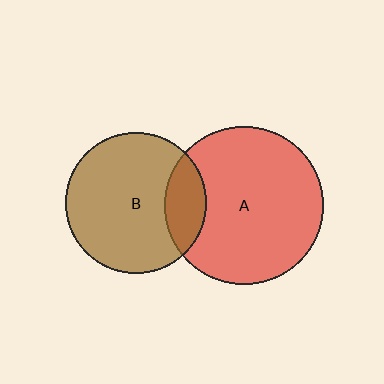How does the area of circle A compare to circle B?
Approximately 1.3 times.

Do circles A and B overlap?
Yes.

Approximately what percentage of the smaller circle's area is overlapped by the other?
Approximately 20%.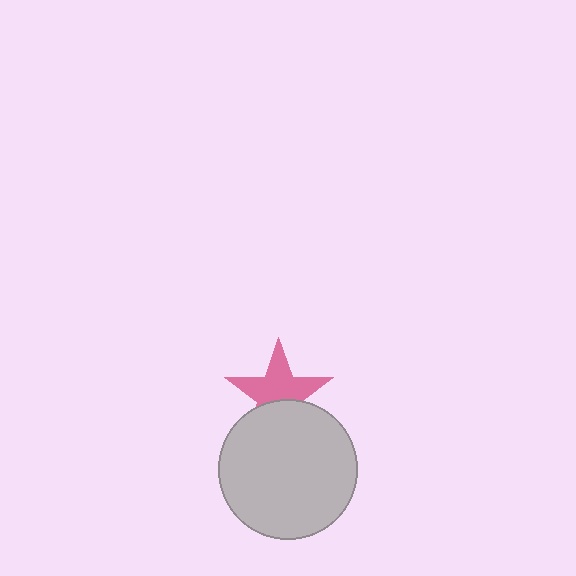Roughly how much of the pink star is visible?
About half of it is visible (roughly 63%).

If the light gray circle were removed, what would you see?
You would see the complete pink star.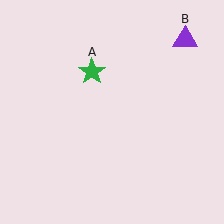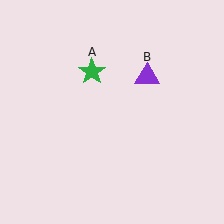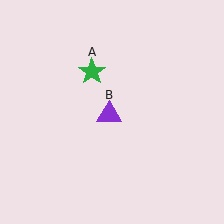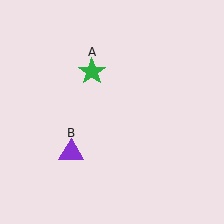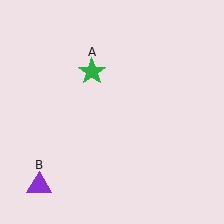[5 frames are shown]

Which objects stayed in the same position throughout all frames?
Green star (object A) remained stationary.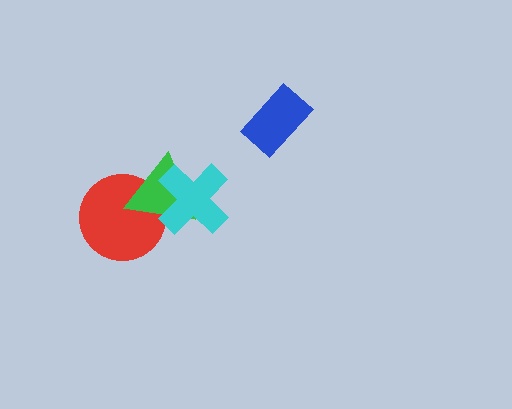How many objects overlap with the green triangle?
2 objects overlap with the green triangle.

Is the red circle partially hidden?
Yes, it is partially covered by another shape.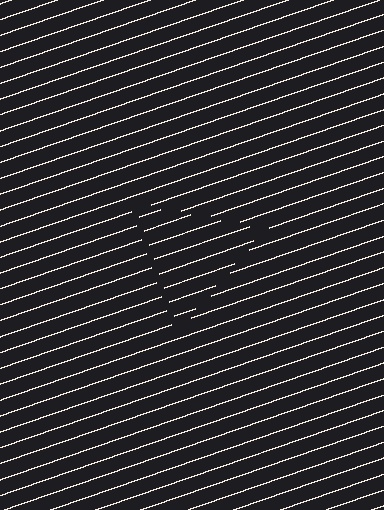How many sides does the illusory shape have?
3 sides — the line-ends trace a triangle.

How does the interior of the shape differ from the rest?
The interior of the shape contains the same grating, shifted by half a period — the contour is defined by the phase discontinuity where line-ends from the inner and outer gratings abut.